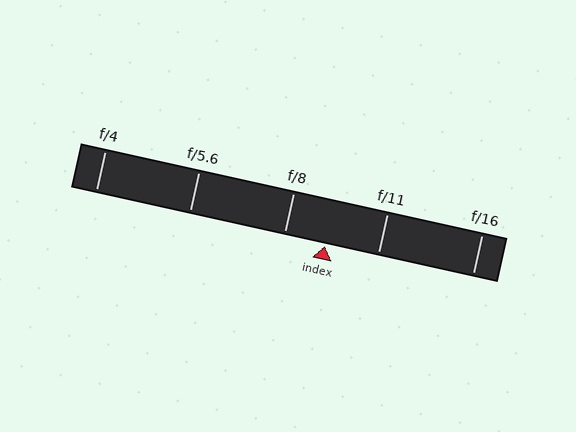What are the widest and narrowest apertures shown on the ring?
The widest aperture shown is f/4 and the narrowest is f/16.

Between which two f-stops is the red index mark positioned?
The index mark is between f/8 and f/11.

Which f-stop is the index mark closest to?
The index mark is closest to f/8.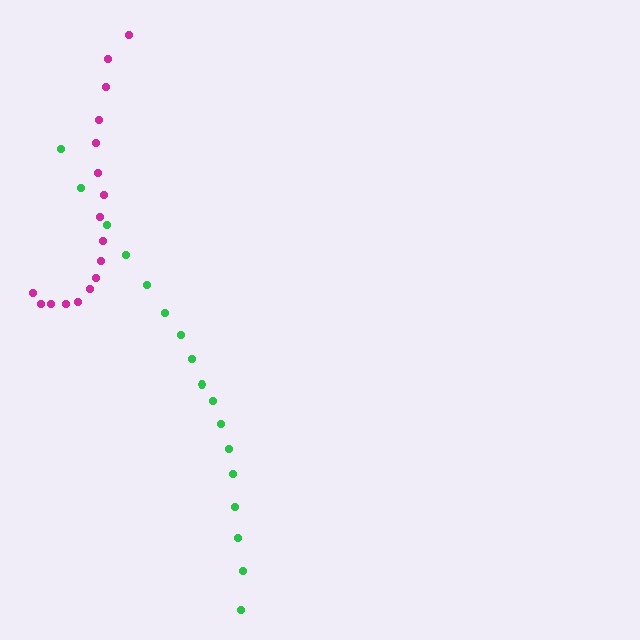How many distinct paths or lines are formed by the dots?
There are 2 distinct paths.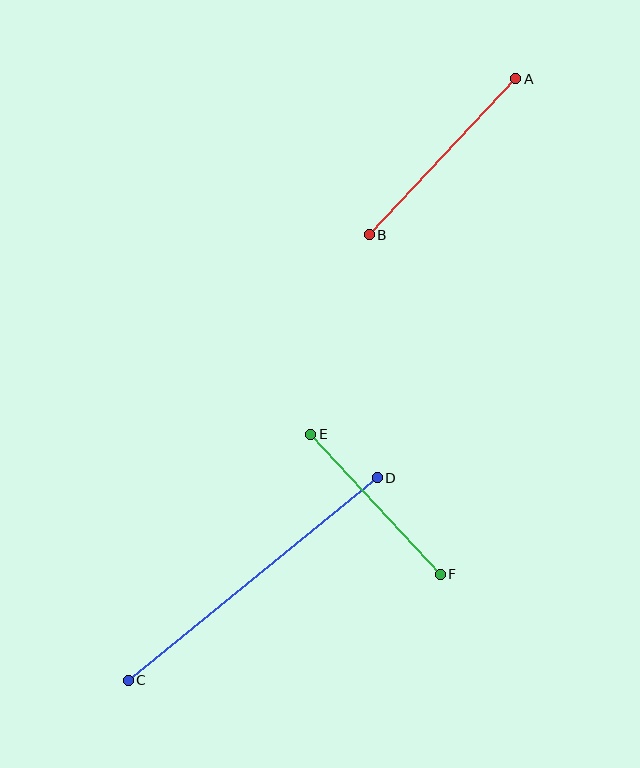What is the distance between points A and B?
The distance is approximately 214 pixels.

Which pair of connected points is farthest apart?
Points C and D are farthest apart.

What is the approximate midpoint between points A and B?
The midpoint is at approximately (442, 157) pixels.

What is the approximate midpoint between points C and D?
The midpoint is at approximately (253, 579) pixels.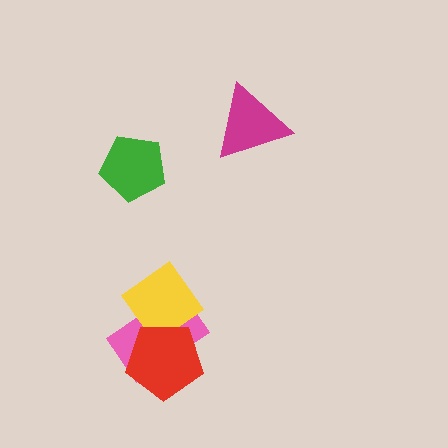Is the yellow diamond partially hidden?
Yes, it is partially covered by another shape.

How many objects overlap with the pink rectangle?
2 objects overlap with the pink rectangle.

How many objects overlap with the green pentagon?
0 objects overlap with the green pentagon.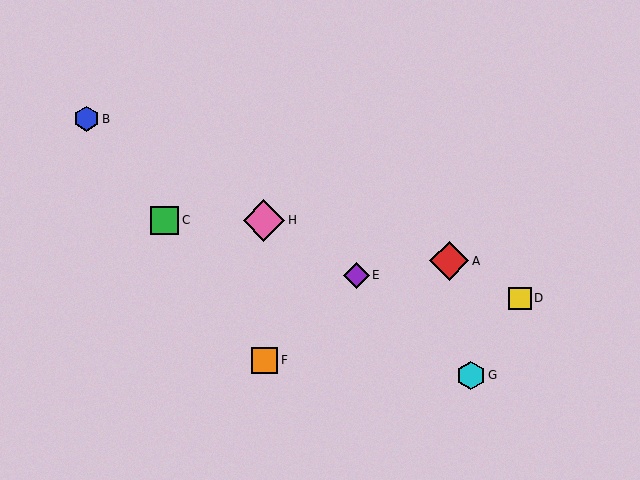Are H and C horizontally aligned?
Yes, both are at y≈220.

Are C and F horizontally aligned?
No, C is at y≈220 and F is at y≈360.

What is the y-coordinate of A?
Object A is at y≈261.